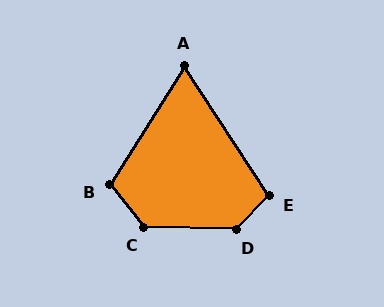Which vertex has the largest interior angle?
D, at approximately 133 degrees.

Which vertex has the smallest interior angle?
A, at approximately 65 degrees.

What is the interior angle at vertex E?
Approximately 103 degrees (obtuse).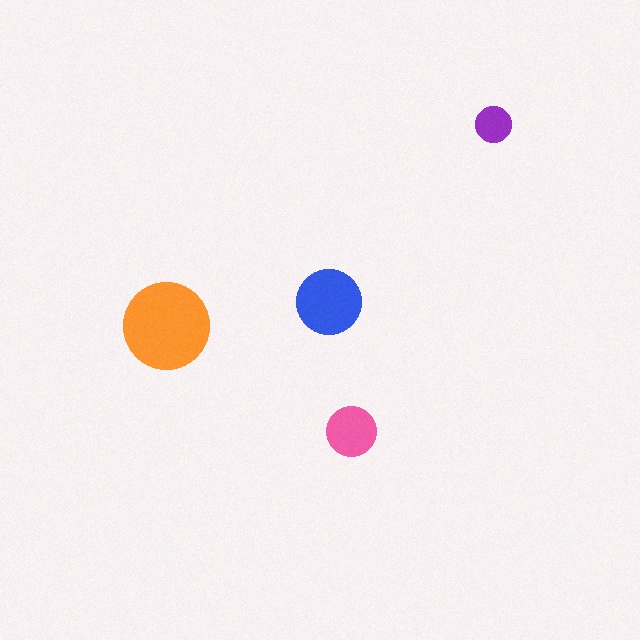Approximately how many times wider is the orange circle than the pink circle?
About 1.5 times wider.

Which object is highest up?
The purple circle is topmost.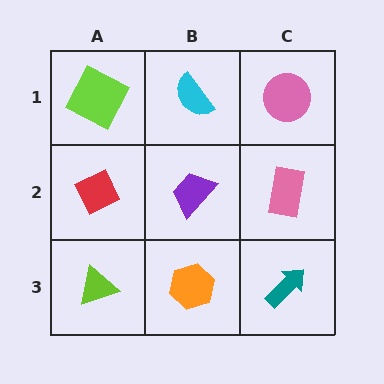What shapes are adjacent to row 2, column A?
A lime square (row 1, column A), a lime triangle (row 3, column A), a purple trapezoid (row 2, column B).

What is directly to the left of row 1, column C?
A cyan semicircle.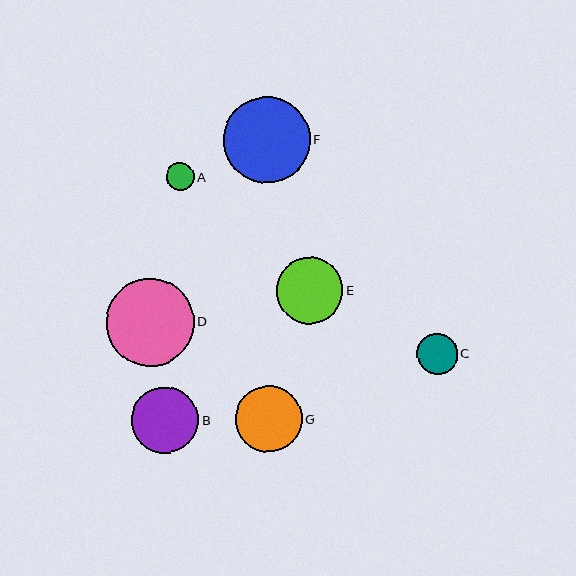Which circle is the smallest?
Circle A is the smallest with a size of approximately 28 pixels.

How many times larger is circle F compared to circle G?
Circle F is approximately 1.3 times the size of circle G.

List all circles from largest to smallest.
From largest to smallest: D, F, B, E, G, C, A.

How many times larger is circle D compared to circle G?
Circle D is approximately 1.3 times the size of circle G.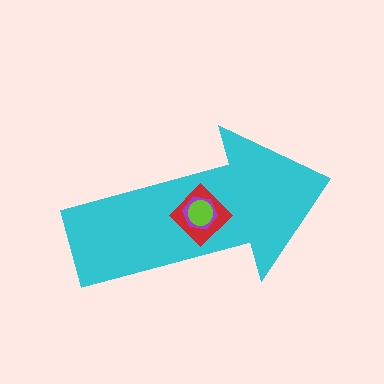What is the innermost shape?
The lime circle.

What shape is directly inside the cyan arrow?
The red diamond.